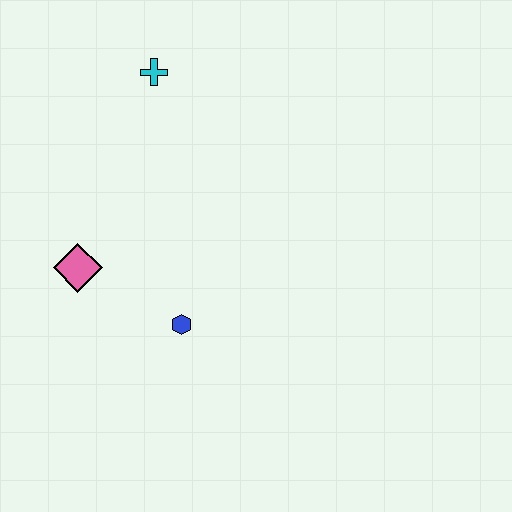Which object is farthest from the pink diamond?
The cyan cross is farthest from the pink diamond.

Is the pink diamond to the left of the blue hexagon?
Yes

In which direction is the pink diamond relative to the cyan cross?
The pink diamond is below the cyan cross.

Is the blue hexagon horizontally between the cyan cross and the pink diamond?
No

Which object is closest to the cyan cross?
The pink diamond is closest to the cyan cross.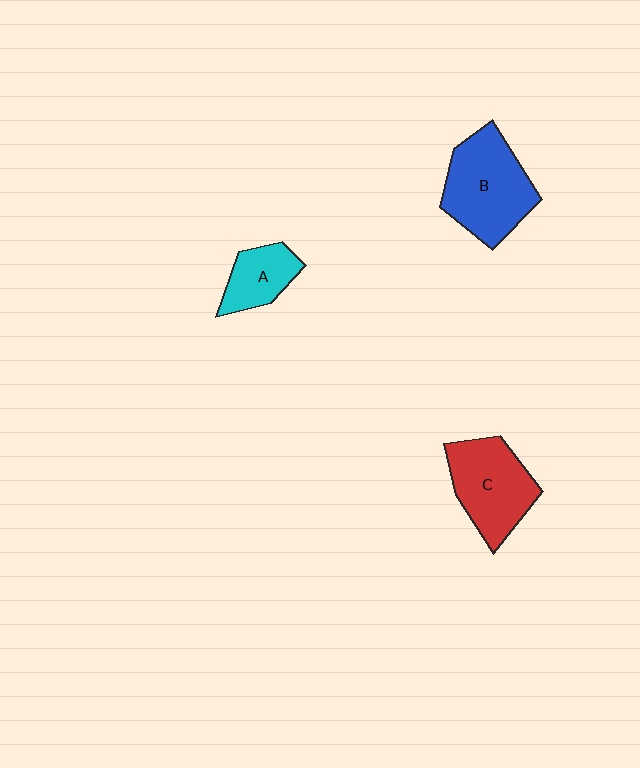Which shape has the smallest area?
Shape A (cyan).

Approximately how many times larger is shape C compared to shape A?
Approximately 1.8 times.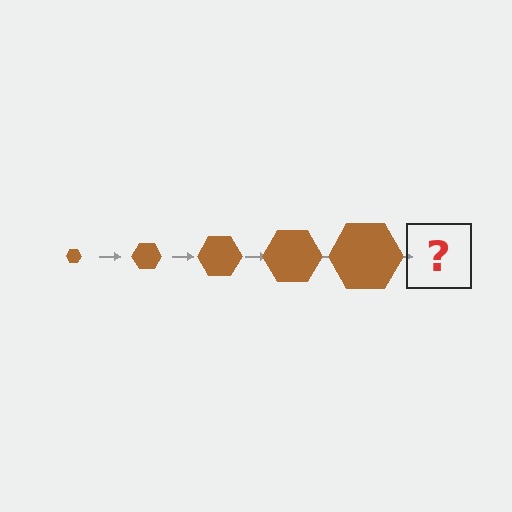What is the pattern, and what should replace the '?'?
The pattern is that the hexagon gets progressively larger each step. The '?' should be a brown hexagon, larger than the previous one.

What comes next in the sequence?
The next element should be a brown hexagon, larger than the previous one.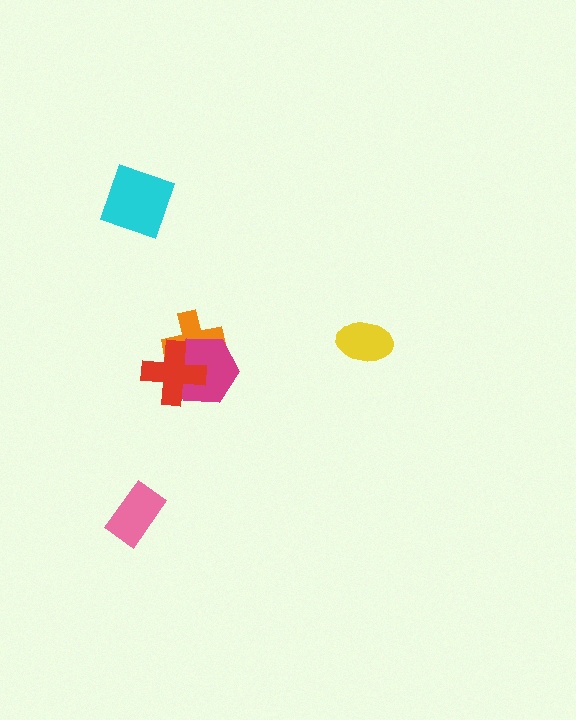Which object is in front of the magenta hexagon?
The red cross is in front of the magenta hexagon.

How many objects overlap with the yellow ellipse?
0 objects overlap with the yellow ellipse.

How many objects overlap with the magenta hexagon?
2 objects overlap with the magenta hexagon.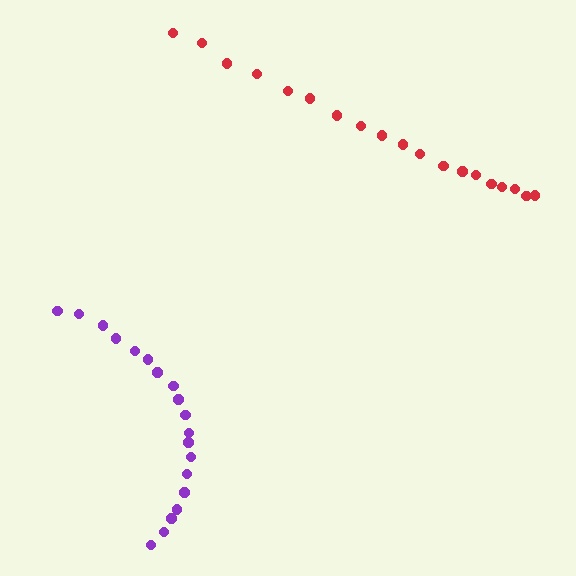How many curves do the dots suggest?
There are 2 distinct paths.